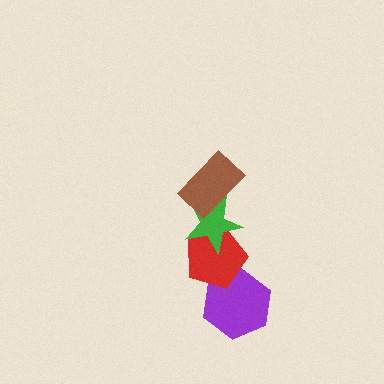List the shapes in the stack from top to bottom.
From top to bottom: the brown rectangle, the green star, the red pentagon, the purple hexagon.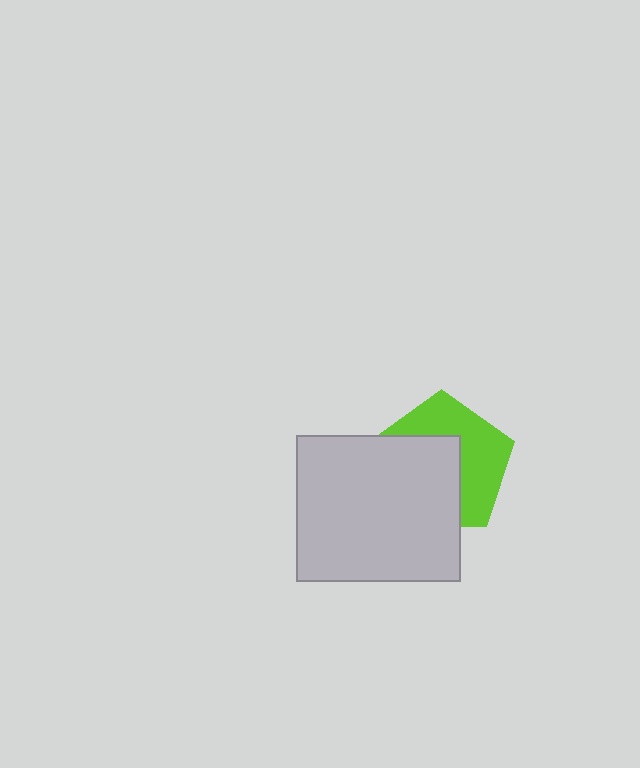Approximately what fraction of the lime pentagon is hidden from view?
Roughly 52% of the lime pentagon is hidden behind the light gray rectangle.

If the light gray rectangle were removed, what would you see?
You would see the complete lime pentagon.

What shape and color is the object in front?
The object in front is a light gray rectangle.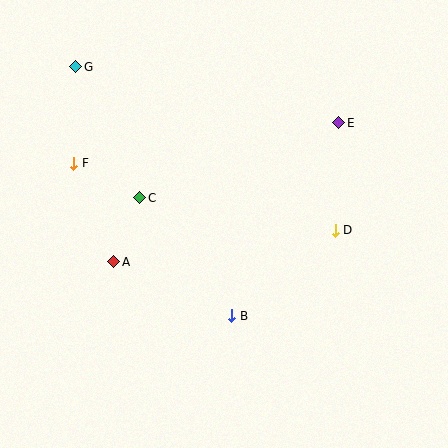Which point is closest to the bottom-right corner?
Point D is closest to the bottom-right corner.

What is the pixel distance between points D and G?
The distance between D and G is 307 pixels.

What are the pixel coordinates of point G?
Point G is at (76, 67).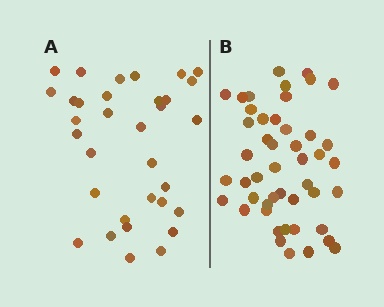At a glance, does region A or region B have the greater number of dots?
Region B (the right region) has more dots.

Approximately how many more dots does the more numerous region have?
Region B has approximately 15 more dots than region A.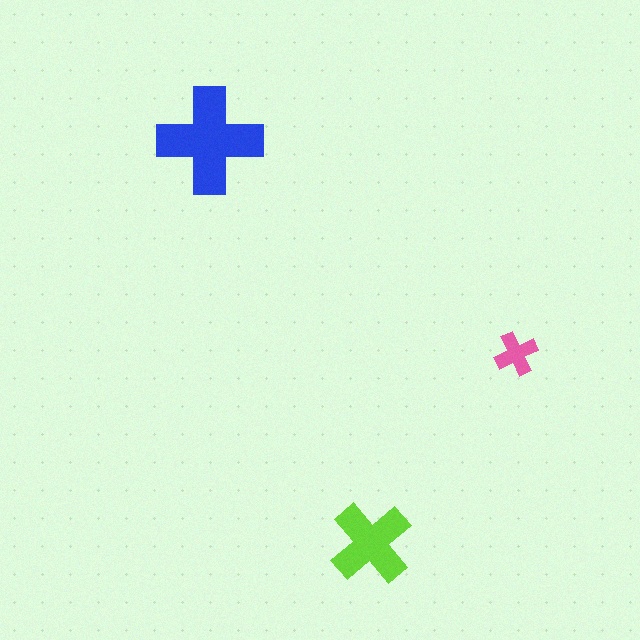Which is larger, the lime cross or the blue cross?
The blue one.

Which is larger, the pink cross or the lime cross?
The lime one.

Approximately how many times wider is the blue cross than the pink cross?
About 2.5 times wider.